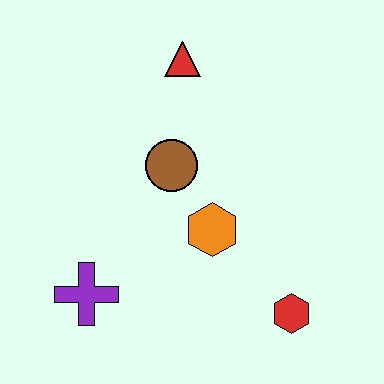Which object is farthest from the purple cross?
The red triangle is farthest from the purple cross.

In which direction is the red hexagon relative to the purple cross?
The red hexagon is to the right of the purple cross.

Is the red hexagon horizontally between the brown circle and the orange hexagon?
No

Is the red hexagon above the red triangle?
No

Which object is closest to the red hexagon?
The orange hexagon is closest to the red hexagon.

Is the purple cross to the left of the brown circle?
Yes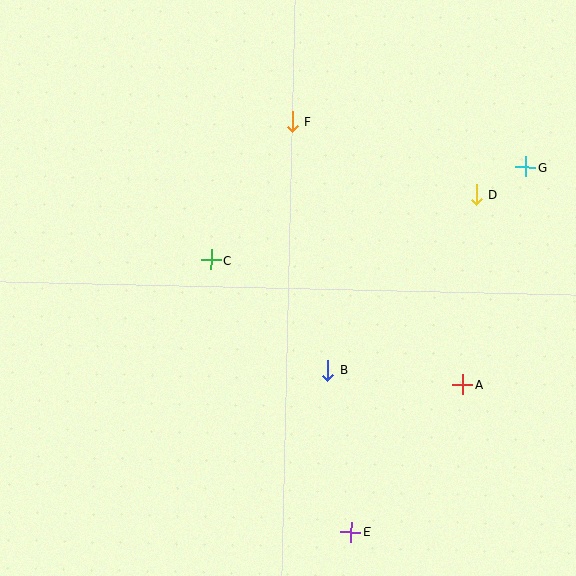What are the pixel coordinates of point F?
Point F is at (292, 122).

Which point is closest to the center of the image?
Point C at (211, 260) is closest to the center.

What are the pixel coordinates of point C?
Point C is at (211, 260).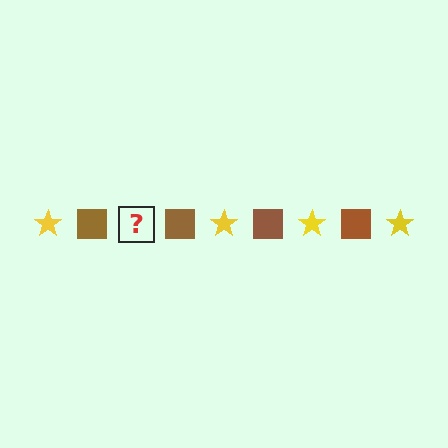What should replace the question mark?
The question mark should be replaced with a yellow star.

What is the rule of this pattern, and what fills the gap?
The rule is that the pattern alternates between yellow star and brown square. The gap should be filled with a yellow star.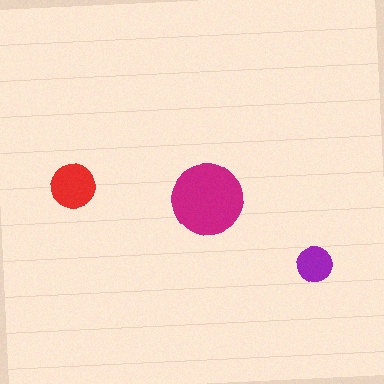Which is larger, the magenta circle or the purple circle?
The magenta one.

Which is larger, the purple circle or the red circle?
The red one.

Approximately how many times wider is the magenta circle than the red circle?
About 1.5 times wider.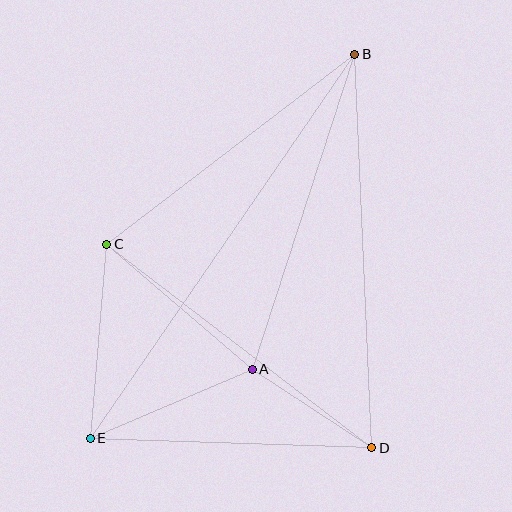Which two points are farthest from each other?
Points B and E are farthest from each other.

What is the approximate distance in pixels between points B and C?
The distance between B and C is approximately 313 pixels.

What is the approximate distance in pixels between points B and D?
The distance between B and D is approximately 394 pixels.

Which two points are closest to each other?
Points A and D are closest to each other.